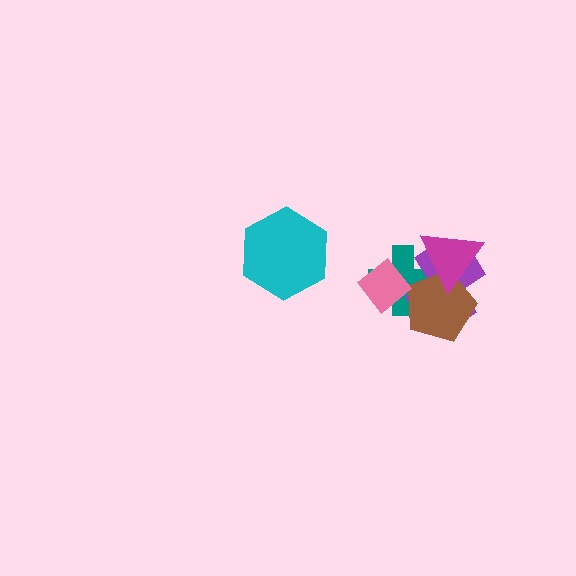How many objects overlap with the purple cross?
3 objects overlap with the purple cross.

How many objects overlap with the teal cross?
4 objects overlap with the teal cross.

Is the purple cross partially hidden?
Yes, it is partially covered by another shape.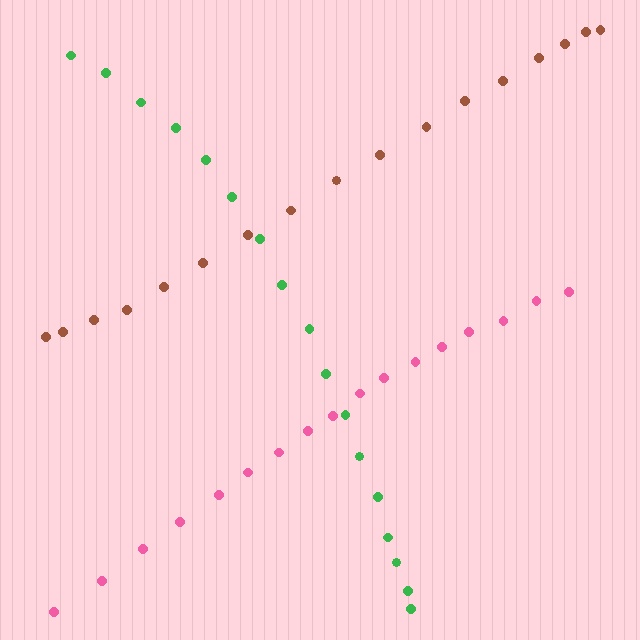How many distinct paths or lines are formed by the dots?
There are 3 distinct paths.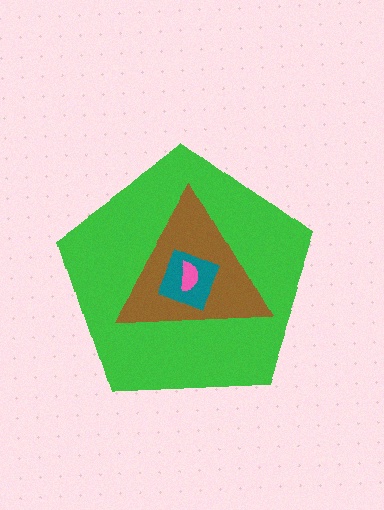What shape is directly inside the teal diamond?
The pink semicircle.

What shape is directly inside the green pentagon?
The brown triangle.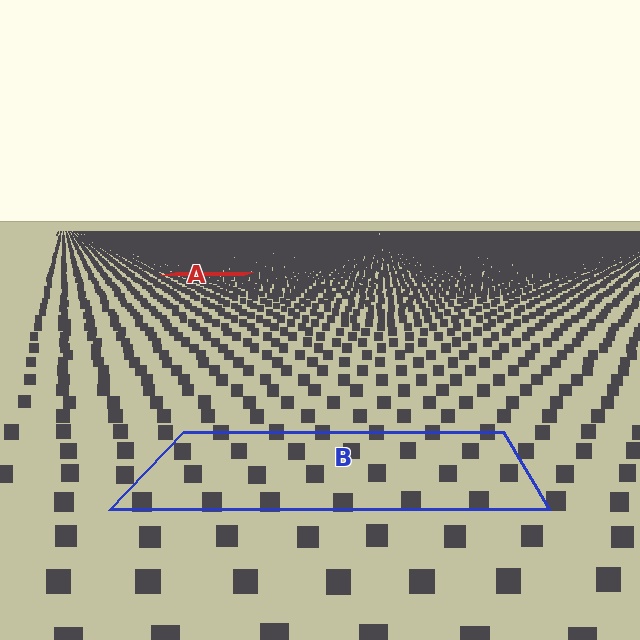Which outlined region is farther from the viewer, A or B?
Region A is farther from the viewer — the texture elements inside it appear smaller and more densely packed.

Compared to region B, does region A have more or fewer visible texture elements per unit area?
Region A has more texture elements per unit area — they are packed more densely because it is farther away.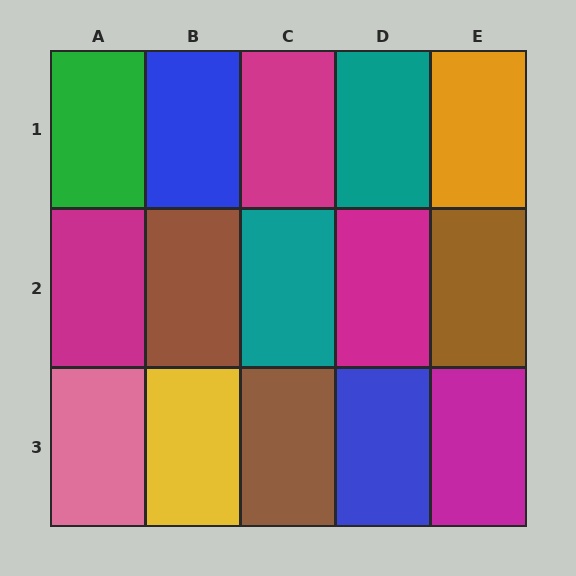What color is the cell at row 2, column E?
Brown.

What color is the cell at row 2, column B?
Brown.